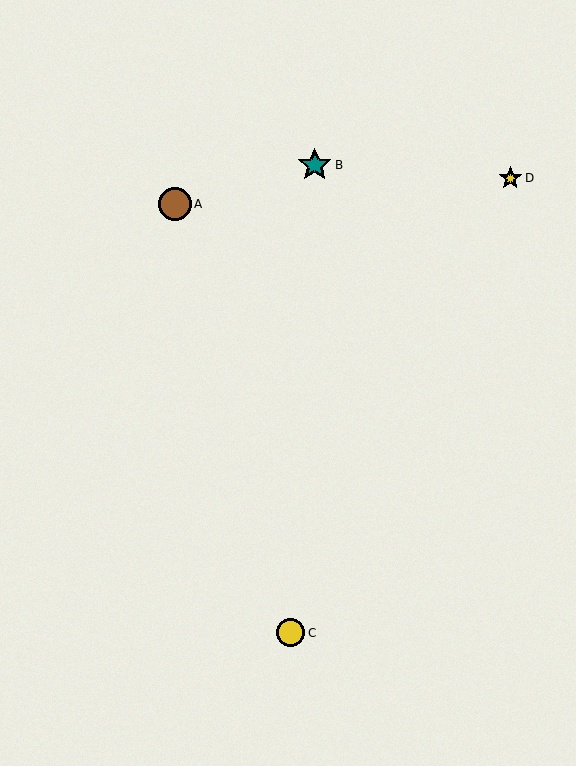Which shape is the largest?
The teal star (labeled B) is the largest.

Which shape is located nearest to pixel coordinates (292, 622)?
The yellow circle (labeled C) at (290, 633) is nearest to that location.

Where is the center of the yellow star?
The center of the yellow star is at (510, 178).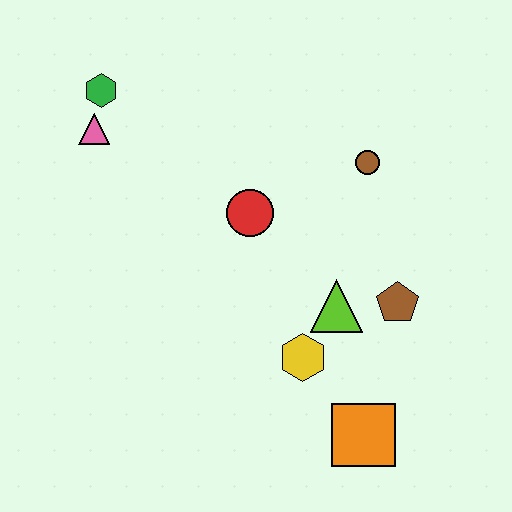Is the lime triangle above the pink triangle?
No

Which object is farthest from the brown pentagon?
The green hexagon is farthest from the brown pentagon.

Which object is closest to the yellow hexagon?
The lime triangle is closest to the yellow hexagon.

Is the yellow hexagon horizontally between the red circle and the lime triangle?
Yes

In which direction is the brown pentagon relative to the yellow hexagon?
The brown pentagon is to the right of the yellow hexagon.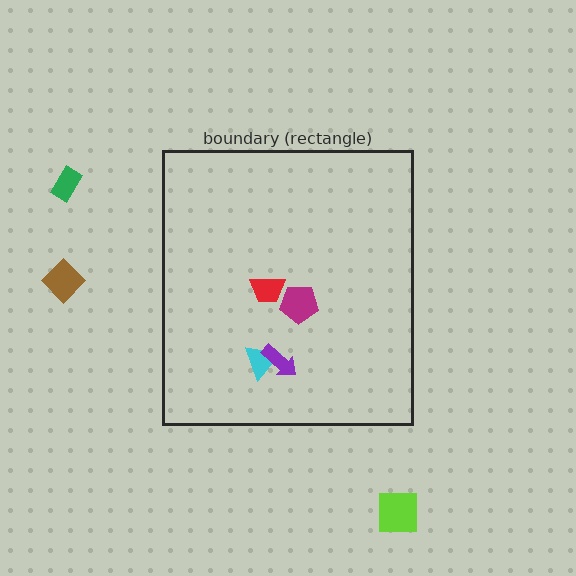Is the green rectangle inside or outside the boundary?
Outside.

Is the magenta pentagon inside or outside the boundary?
Inside.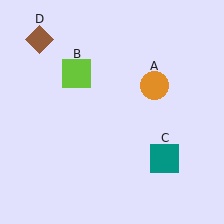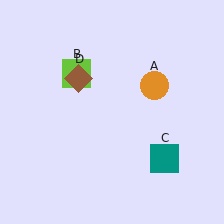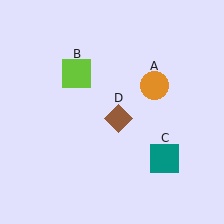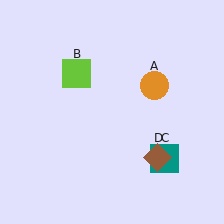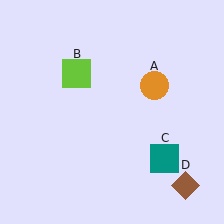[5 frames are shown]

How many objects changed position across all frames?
1 object changed position: brown diamond (object D).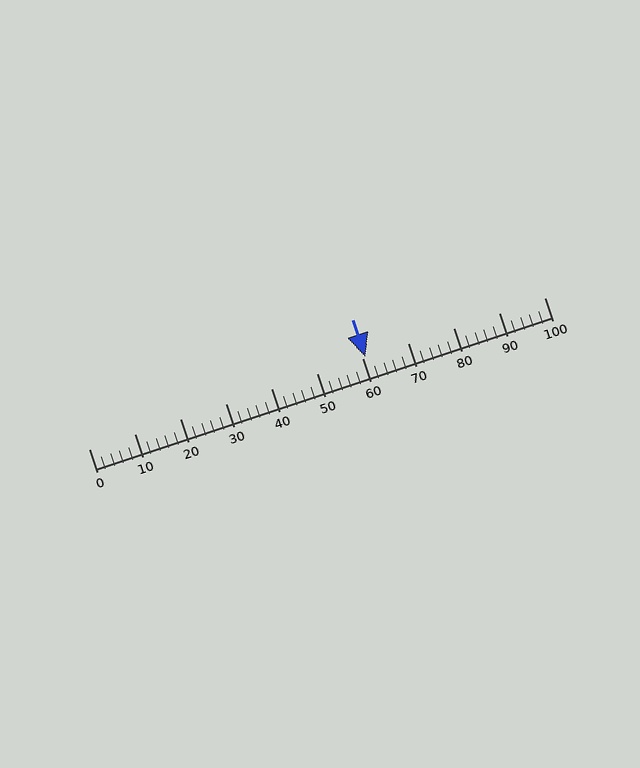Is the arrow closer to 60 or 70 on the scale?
The arrow is closer to 60.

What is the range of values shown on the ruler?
The ruler shows values from 0 to 100.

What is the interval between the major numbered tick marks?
The major tick marks are spaced 10 units apart.